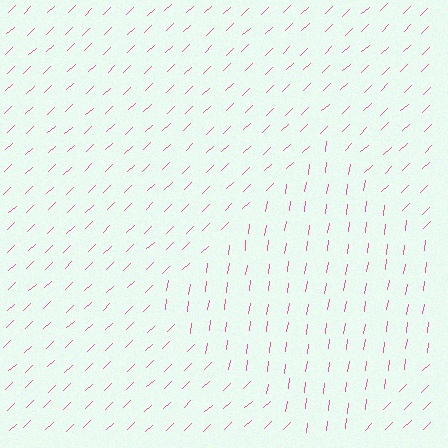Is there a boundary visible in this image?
Yes, there is a texture boundary formed by a change in line orientation.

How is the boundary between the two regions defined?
The boundary is defined purely by a change in line orientation (approximately 39 degrees difference). All lines are the same color and thickness.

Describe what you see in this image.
The image is filled with small pink line segments. A diamond region in the image has lines oriented differently from the surrounding lines, creating a visible texture boundary.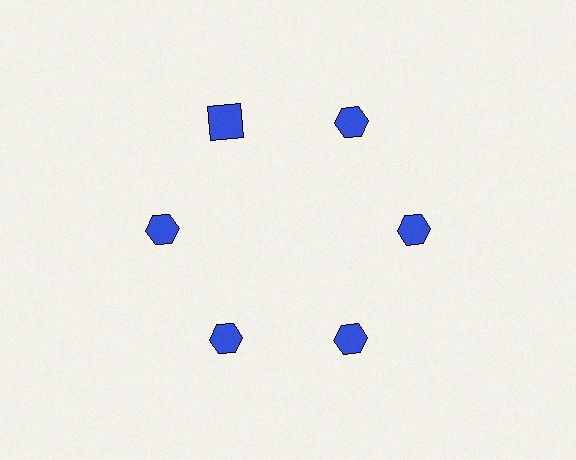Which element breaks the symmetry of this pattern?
The blue square at roughly the 11 o'clock position breaks the symmetry. All other shapes are blue hexagons.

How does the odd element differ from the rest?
It has a different shape: square instead of hexagon.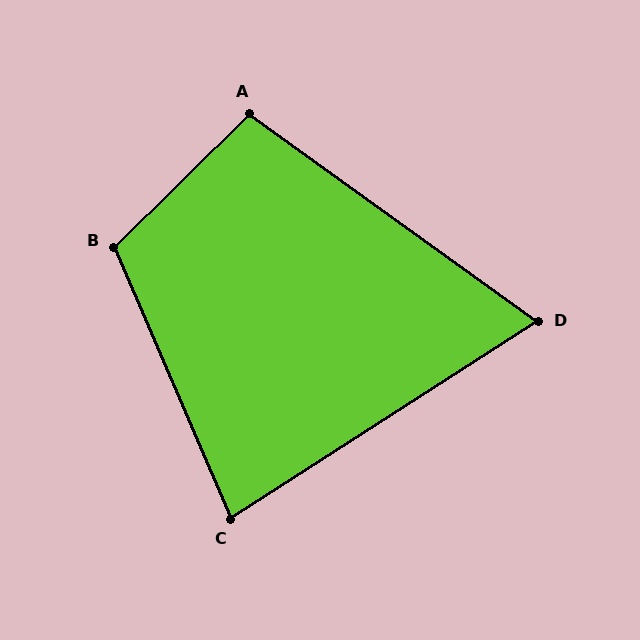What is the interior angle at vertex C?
Approximately 81 degrees (acute).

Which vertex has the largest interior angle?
B, at approximately 112 degrees.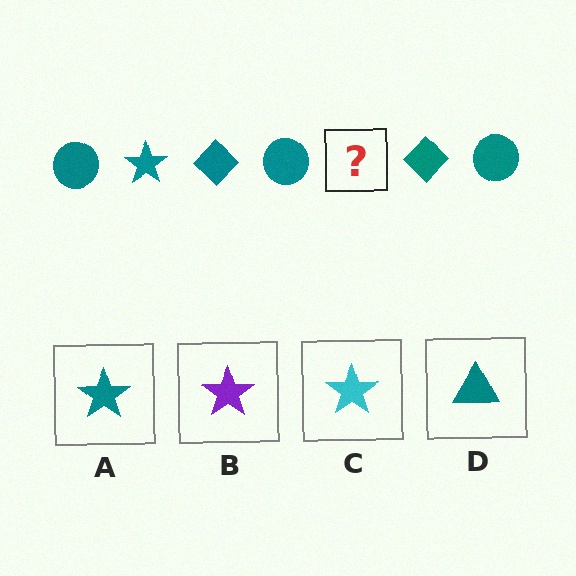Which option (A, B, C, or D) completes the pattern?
A.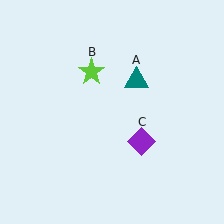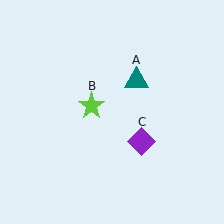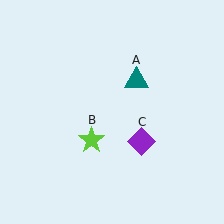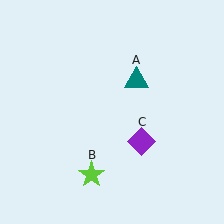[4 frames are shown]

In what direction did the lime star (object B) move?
The lime star (object B) moved down.